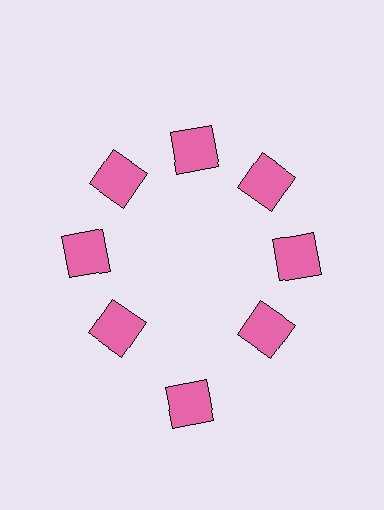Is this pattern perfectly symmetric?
No. The 8 pink squares are arranged in a ring, but one element near the 6 o'clock position is pushed outward from the center, breaking the 8-fold rotational symmetry.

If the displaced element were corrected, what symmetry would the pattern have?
It would have 8-fold rotational symmetry — the pattern would map onto itself every 45 degrees.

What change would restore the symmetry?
The symmetry would be restored by moving it inward, back onto the ring so that all 8 squares sit at equal angles and equal distance from the center.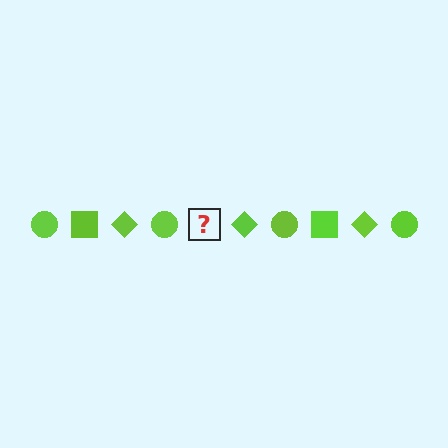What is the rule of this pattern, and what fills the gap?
The rule is that the pattern cycles through circle, square, diamond shapes in lime. The gap should be filled with a lime square.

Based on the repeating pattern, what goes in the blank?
The blank should be a lime square.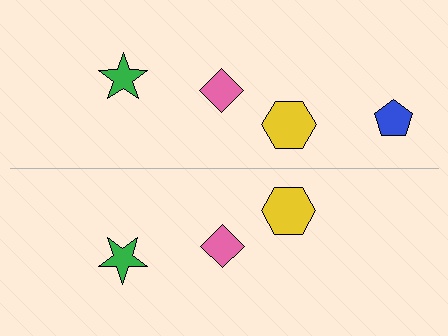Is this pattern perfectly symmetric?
No, the pattern is not perfectly symmetric. A blue pentagon is missing from the bottom side.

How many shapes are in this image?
There are 7 shapes in this image.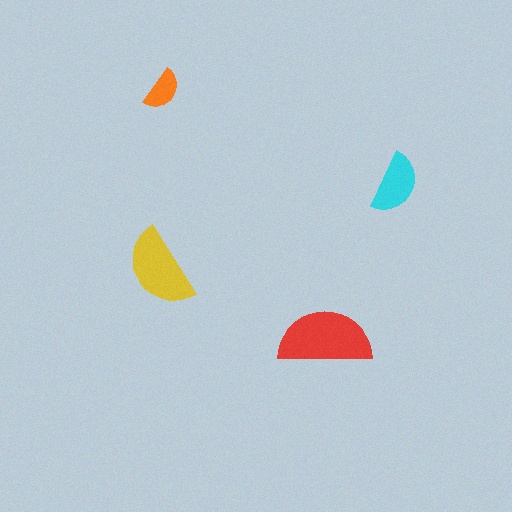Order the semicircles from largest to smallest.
the red one, the yellow one, the cyan one, the orange one.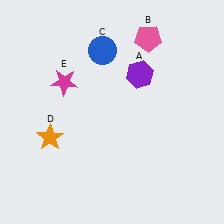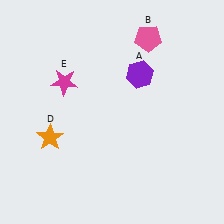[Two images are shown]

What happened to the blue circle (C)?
The blue circle (C) was removed in Image 2. It was in the top-left area of Image 1.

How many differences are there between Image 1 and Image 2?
There is 1 difference between the two images.